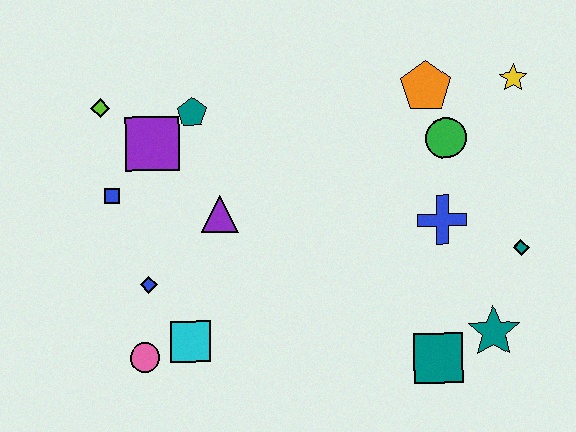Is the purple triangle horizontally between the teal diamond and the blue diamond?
Yes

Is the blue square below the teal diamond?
No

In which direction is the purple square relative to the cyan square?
The purple square is above the cyan square.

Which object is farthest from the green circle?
The pink circle is farthest from the green circle.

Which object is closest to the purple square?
The teal pentagon is closest to the purple square.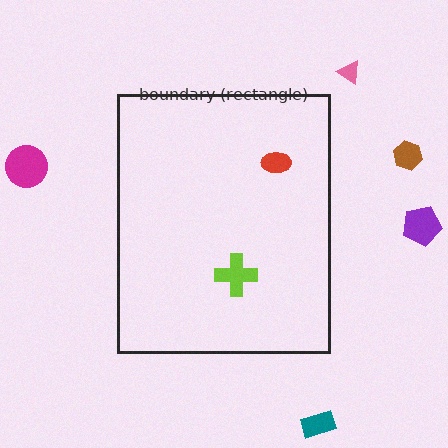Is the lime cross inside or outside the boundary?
Inside.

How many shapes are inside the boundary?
2 inside, 5 outside.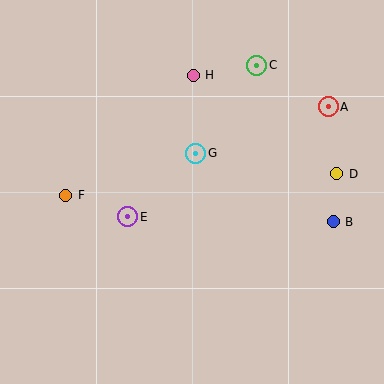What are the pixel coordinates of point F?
Point F is at (66, 195).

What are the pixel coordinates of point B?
Point B is at (333, 222).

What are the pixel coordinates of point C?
Point C is at (257, 65).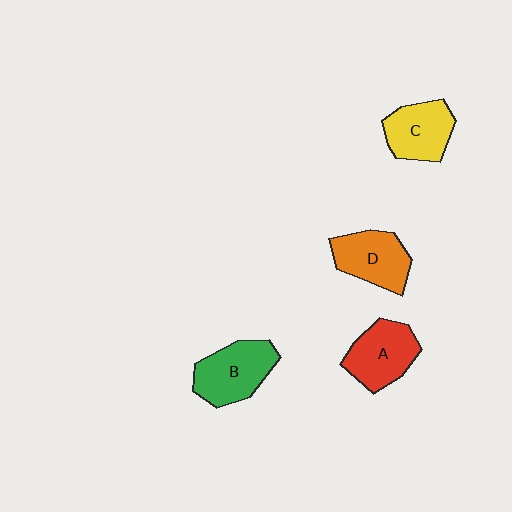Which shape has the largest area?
Shape B (green).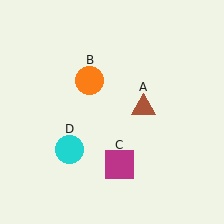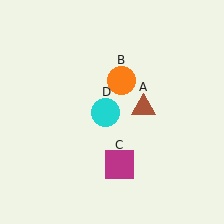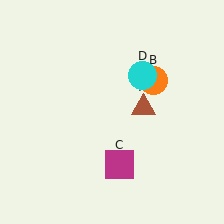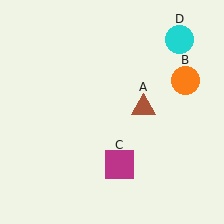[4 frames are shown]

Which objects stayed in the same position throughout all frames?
Brown triangle (object A) and magenta square (object C) remained stationary.